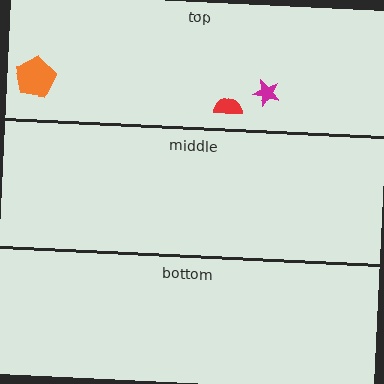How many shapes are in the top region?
3.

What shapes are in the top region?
The orange pentagon, the red semicircle, the magenta star.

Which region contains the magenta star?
The top region.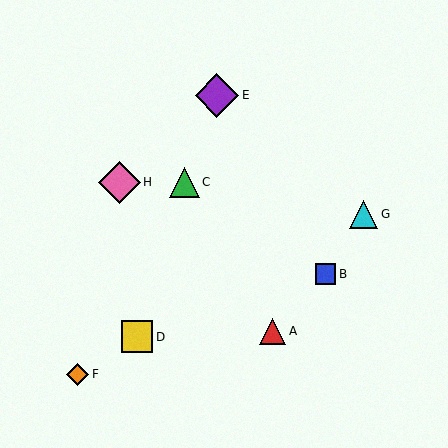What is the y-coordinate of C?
Object C is at y≈182.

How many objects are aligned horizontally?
2 objects (C, H) are aligned horizontally.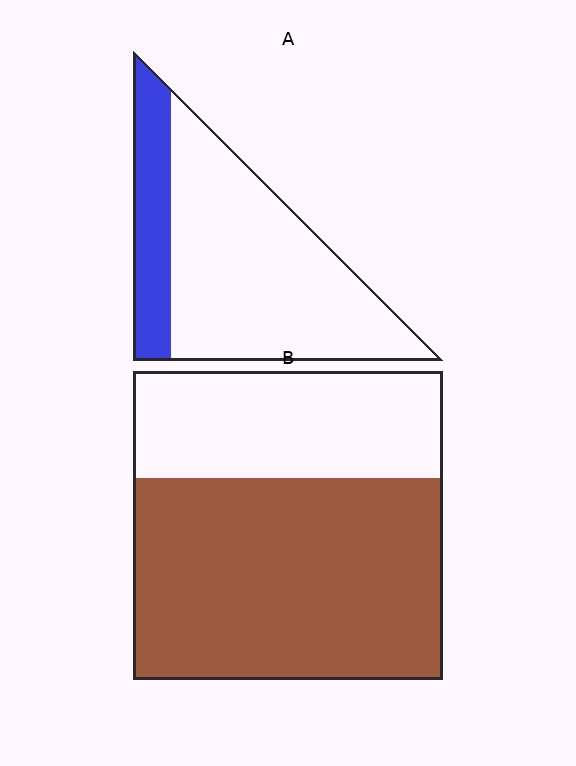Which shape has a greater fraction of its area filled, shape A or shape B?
Shape B.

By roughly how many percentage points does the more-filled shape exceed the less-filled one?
By roughly 40 percentage points (B over A).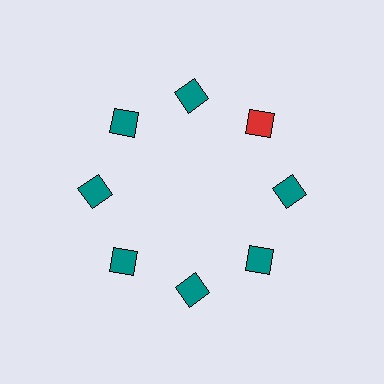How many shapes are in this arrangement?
There are 8 shapes arranged in a ring pattern.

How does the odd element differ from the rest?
It has a different color: red instead of teal.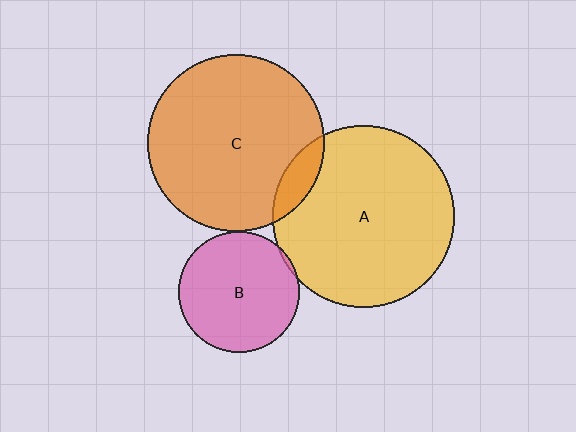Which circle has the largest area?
Circle A (yellow).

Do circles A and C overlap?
Yes.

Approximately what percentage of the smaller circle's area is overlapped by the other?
Approximately 10%.